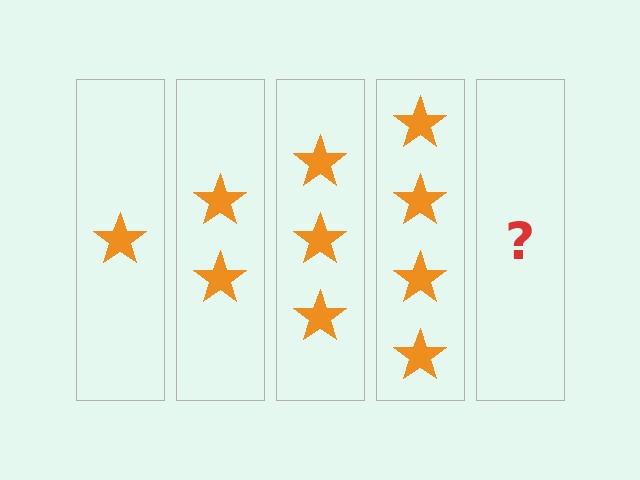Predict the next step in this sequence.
The next step is 5 stars.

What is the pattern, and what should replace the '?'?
The pattern is that each step adds one more star. The '?' should be 5 stars.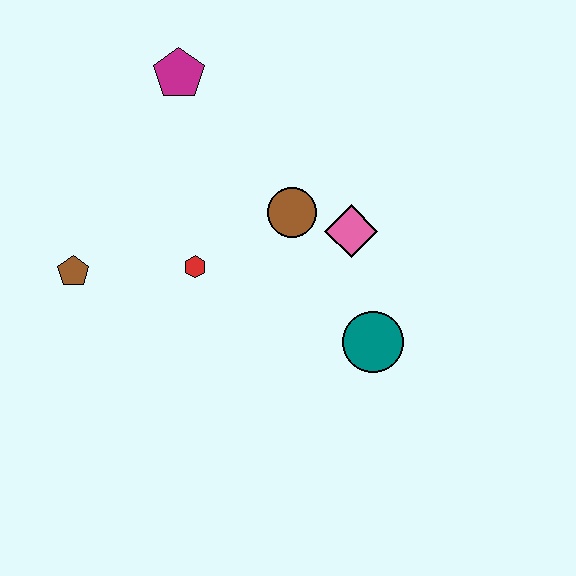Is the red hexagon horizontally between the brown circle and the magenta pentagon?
Yes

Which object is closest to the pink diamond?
The brown circle is closest to the pink diamond.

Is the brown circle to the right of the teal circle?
No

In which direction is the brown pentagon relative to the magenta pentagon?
The brown pentagon is below the magenta pentagon.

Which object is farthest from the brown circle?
The brown pentagon is farthest from the brown circle.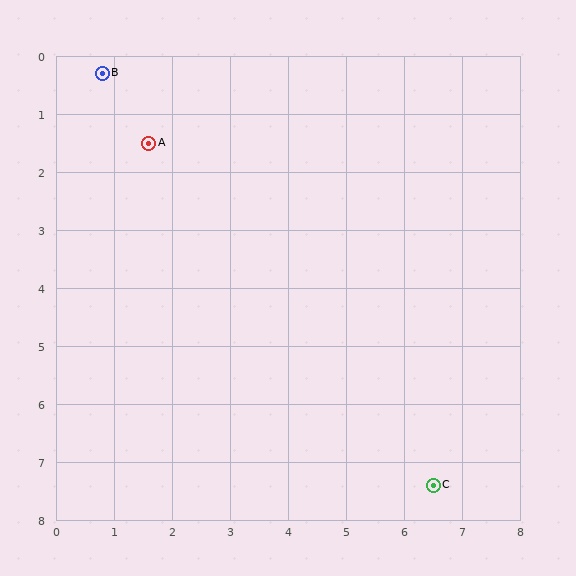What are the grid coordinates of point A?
Point A is at approximately (1.6, 1.5).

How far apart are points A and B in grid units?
Points A and B are about 1.4 grid units apart.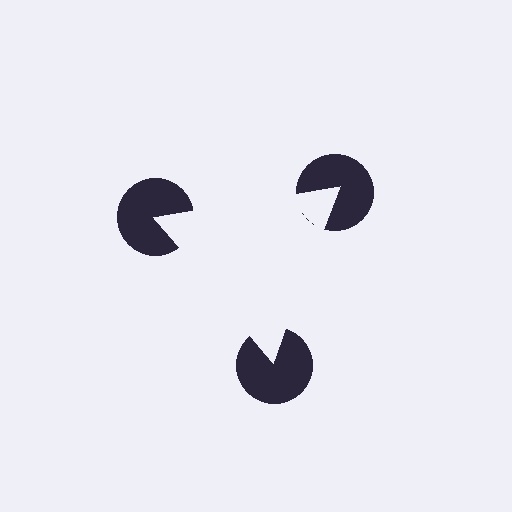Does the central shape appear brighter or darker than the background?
It typically appears slightly brighter than the background, even though no actual brightness change is drawn.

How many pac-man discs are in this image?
There are 3 — one at each vertex of the illusory triangle.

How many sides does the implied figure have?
3 sides.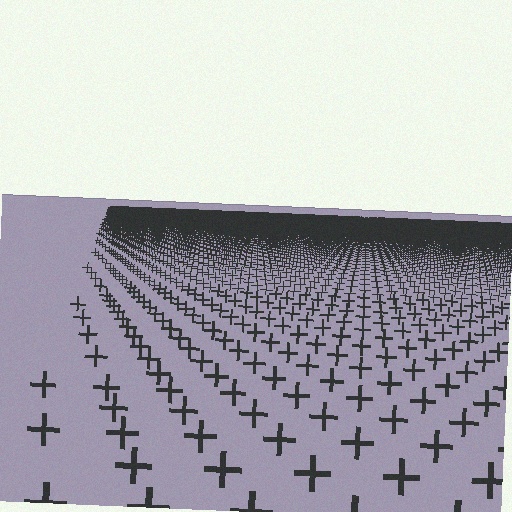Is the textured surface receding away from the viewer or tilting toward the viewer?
The surface is receding away from the viewer. Texture elements get smaller and denser toward the top.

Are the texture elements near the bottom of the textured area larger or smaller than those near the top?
Larger. Near the bottom, elements are closer to the viewer and appear at a bigger on-screen size.